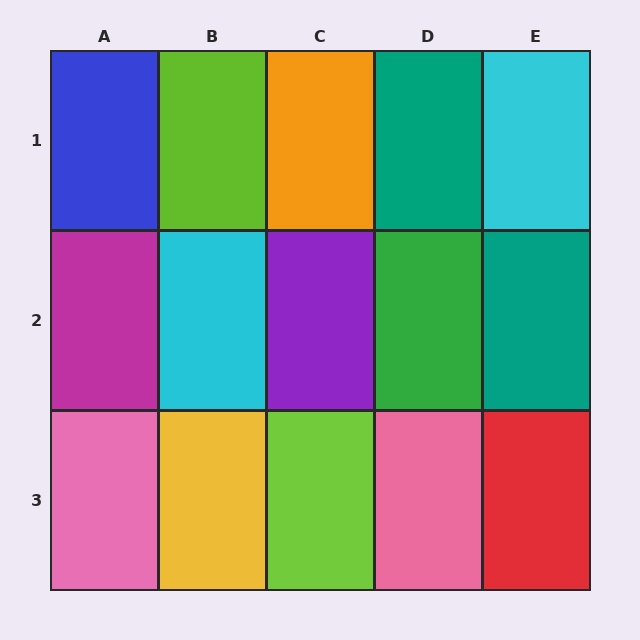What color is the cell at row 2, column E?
Teal.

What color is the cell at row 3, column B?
Yellow.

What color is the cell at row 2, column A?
Magenta.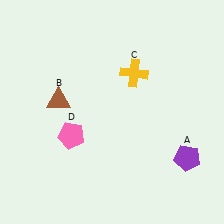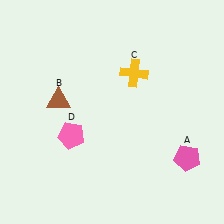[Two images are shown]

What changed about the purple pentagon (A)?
In Image 1, A is purple. In Image 2, it changed to pink.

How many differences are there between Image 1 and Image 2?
There is 1 difference between the two images.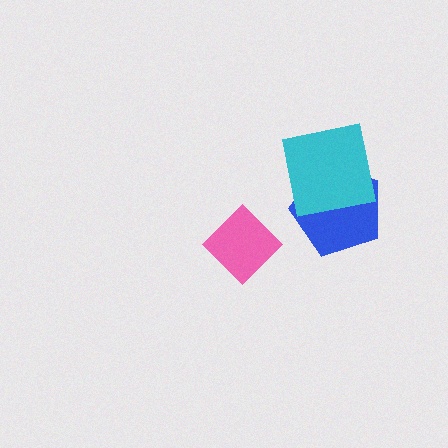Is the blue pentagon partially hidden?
Yes, it is partially covered by another shape.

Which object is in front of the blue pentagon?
The cyan square is in front of the blue pentagon.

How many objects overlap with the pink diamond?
0 objects overlap with the pink diamond.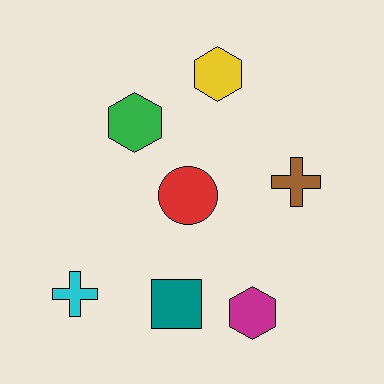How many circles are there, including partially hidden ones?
There is 1 circle.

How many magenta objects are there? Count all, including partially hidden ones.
There is 1 magenta object.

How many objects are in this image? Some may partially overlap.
There are 7 objects.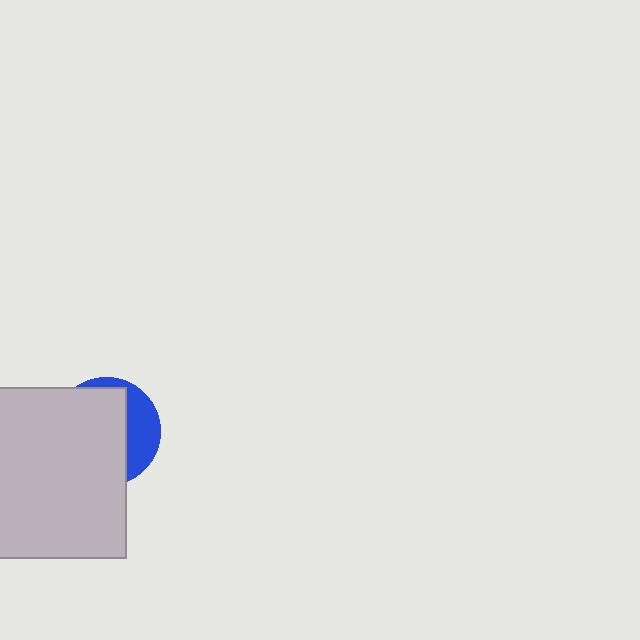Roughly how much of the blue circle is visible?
A small part of it is visible (roughly 31%).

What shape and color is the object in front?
The object in front is a light gray square.